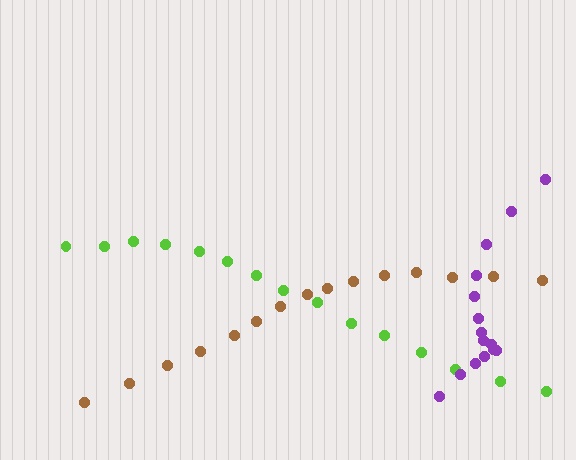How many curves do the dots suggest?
There are 3 distinct paths.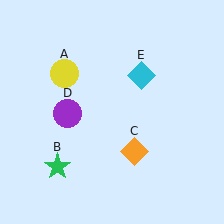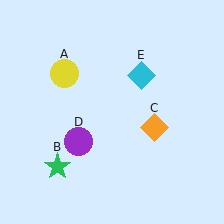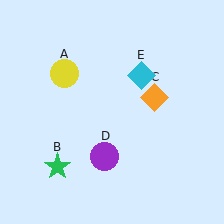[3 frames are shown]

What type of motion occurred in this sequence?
The orange diamond (object C), purple circle (object D) rotated counterclockwise around the center of the scene.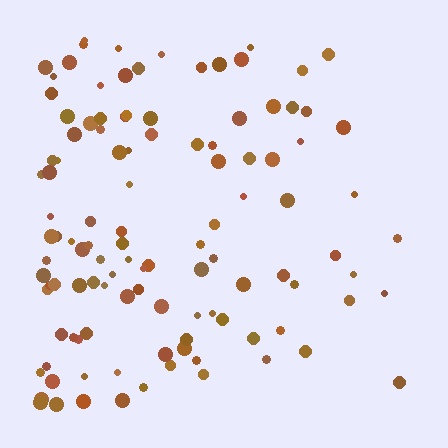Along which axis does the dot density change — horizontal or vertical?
Horizontal.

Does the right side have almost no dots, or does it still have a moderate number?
Still a moderate number, just noticeably fewer than the left.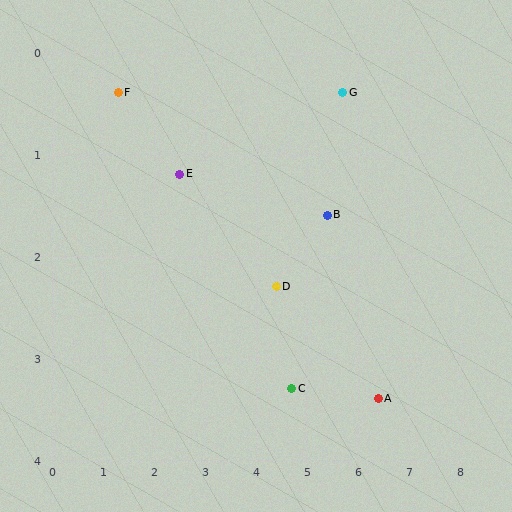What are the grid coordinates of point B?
Point B is at approximately (5.4, 1.6).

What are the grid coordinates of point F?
Point F is at approximately (1.3, 0.4).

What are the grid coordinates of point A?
Point A is at approximately (6.4, 3.4).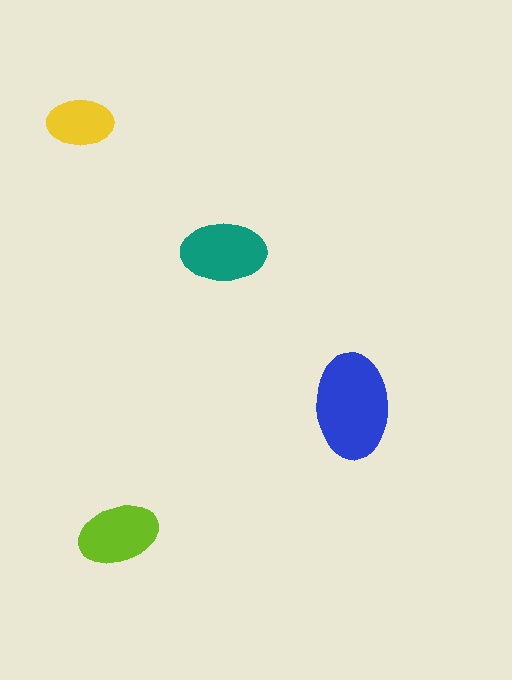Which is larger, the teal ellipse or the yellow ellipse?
The teal one.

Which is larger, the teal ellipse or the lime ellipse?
The teal one.